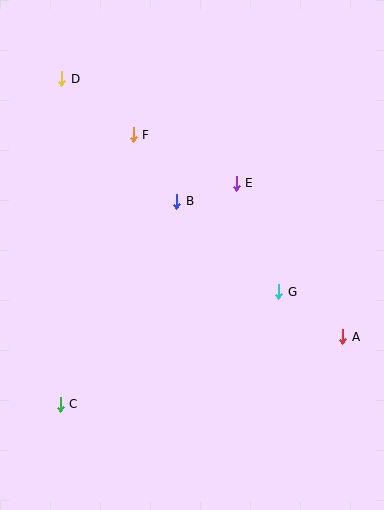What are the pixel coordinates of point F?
Point F is at (133, 135).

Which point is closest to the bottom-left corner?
Point C is closest to the bottom-left corner.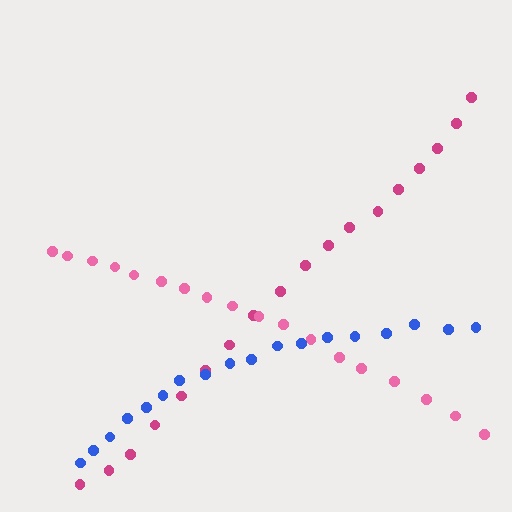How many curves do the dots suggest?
There are 3 distinct paths.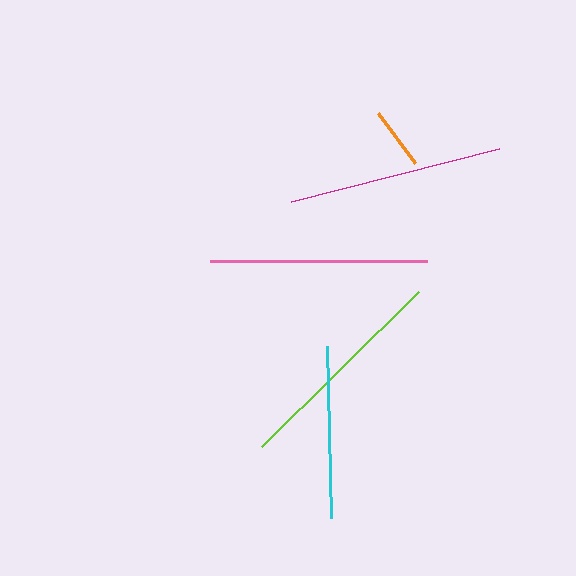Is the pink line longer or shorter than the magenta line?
The pink line is longer than the magenta line.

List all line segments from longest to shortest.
From longest to shortest: lime, pink, magenta, cyan, orange.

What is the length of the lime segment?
The lime segment is approximately 221 pixels long.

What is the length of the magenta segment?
The magenta segment is approximately 215 pixels long.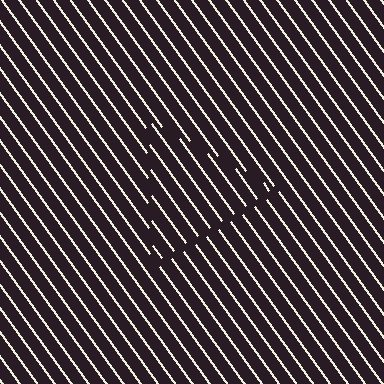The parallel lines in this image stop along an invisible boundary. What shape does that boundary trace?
An illusory triangle. The interior of the shape contains the same grating, shifted by half a period — the contour is defined by the phase discontinuity where line-ends from the inner and outer gratings abut.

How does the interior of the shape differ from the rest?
The interior of the shape contains the same grating, shifted by half a period — the contour is defined by the phase discontinuity where line-ends from the inner and outer gratings abut.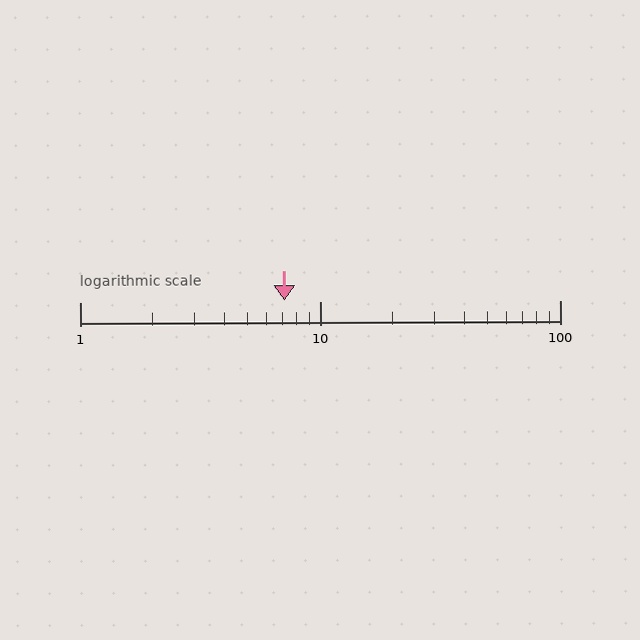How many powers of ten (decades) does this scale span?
The scale spans 2 decades, from 1 to 100.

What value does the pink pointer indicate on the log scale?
The pointer indicates approximately 7.1.